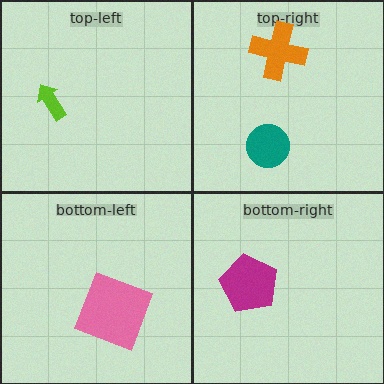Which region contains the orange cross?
The top-right region.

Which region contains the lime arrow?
The top-left region.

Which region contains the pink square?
The bottom-left region.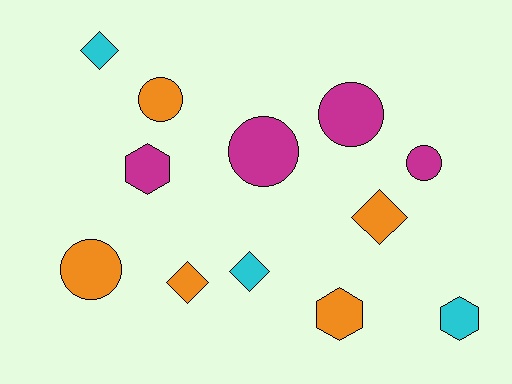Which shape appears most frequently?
Circle, with 5 objects.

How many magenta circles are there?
There are 3 magenta circles.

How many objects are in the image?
There are 12 objects.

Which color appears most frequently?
Orange, with 5 objects.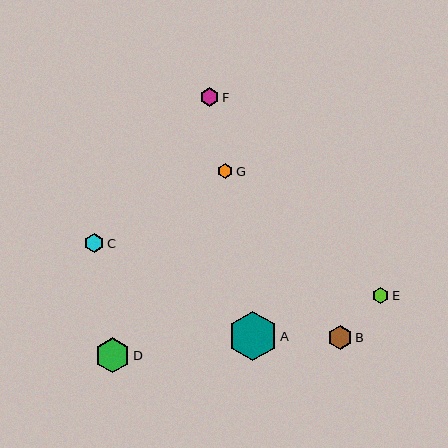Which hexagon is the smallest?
Hexagon G is the smallest with a size of approximately 15 pixels.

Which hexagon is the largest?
Hexagon A is the largest with a size of approximately 49 pixels.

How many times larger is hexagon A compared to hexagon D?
Hexagon A is approximately 1.4 times the size of hexagon D.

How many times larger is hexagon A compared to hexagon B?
Hexagon A is approximately 2.1 times the size of hexagon B.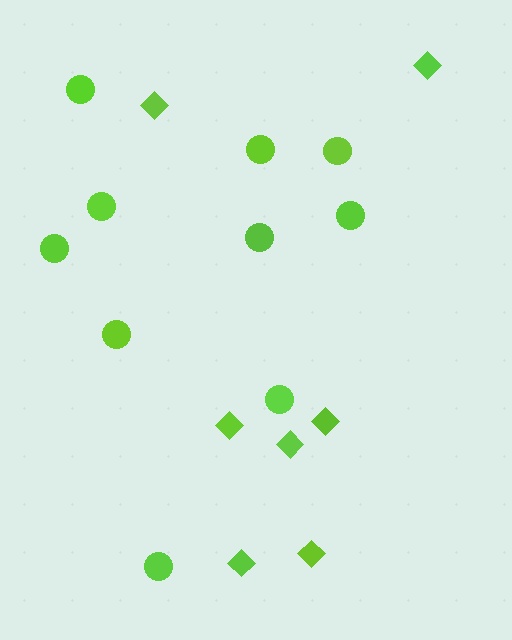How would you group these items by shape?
There are 2 groups: one group of diamonds (7) and one group of circles (10).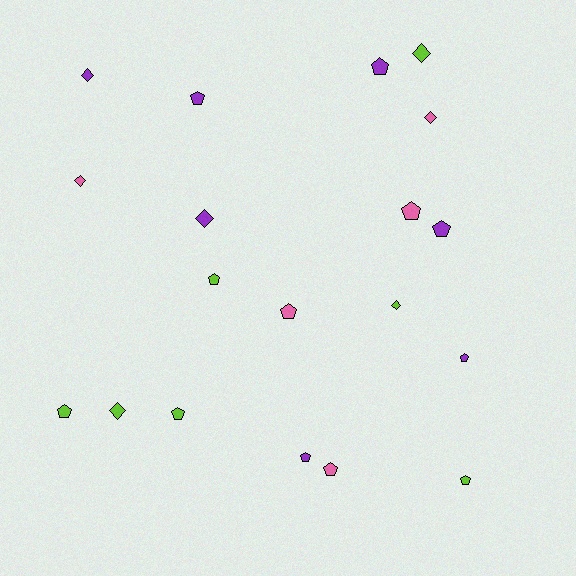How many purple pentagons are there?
There are 5 purple pentagons.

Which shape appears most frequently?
Pentagon, with 12 objects.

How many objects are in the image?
There are 19 objects.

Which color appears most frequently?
Lime, with 7 objects.